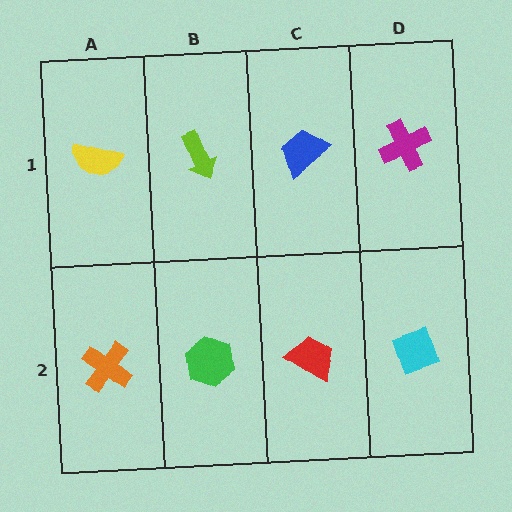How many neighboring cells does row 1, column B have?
3.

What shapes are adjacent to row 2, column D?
A magenta cross (row 1, column D), a red trapezoid (row 2, column C).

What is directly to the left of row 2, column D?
A red trapezoid.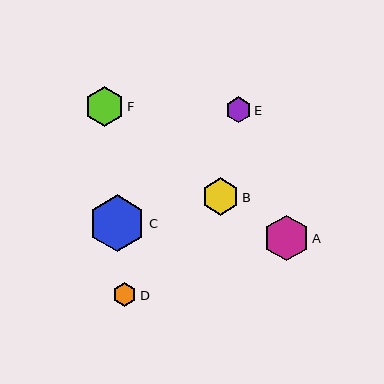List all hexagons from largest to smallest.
From largest to smallest: C, A, F, B, E, D.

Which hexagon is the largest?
Hexagon C is the largest with a size of approximately 57 pixels.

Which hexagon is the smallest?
Hexagon D is the smallest with a size of approximately 24 pixels.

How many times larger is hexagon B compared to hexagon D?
Hexagon B is approximately 1.6 times the size of hexagon D.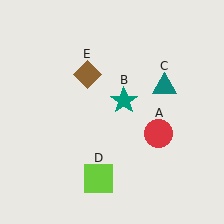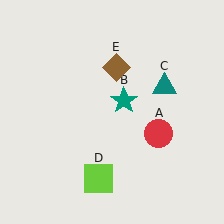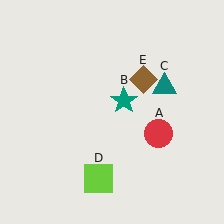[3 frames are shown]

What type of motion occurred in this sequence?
The brown diamond (object E) rotated clockwise around the center of the scene.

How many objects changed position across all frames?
1 object changed position: brown diamond (object E).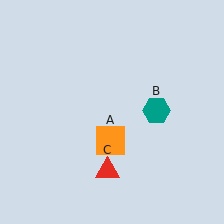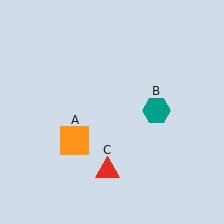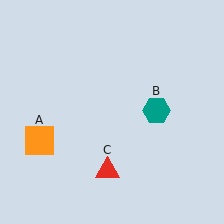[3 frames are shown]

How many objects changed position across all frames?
1 object changed position: orange square (object A).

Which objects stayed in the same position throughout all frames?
Teal hexagon (object B) and red triangle (object C) remained stationary.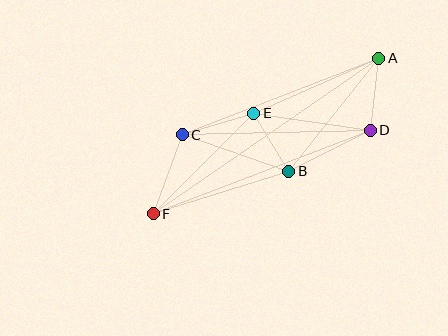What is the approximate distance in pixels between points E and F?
The distance between E and F is approximately 142 pixels.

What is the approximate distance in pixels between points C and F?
The distance between C and F is approximately 84 pixels.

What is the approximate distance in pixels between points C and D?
The distance between C and D is approximately 188 pixels.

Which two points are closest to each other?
Points B and E are closest to each other.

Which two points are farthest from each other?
Points A and F are farthest from each other.